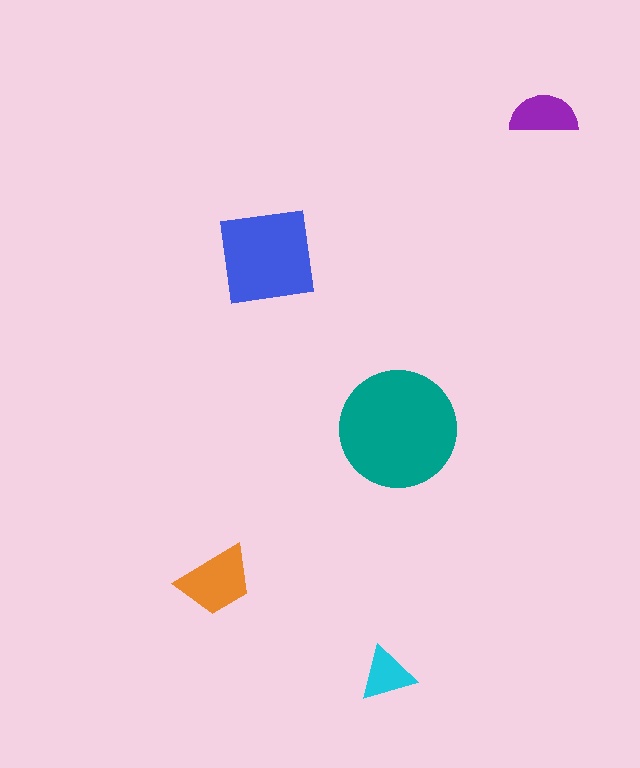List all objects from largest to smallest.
The teal circle, the blue square, the orange trapezoid, the purple semicircle, the cyan triangle.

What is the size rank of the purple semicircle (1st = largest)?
4th.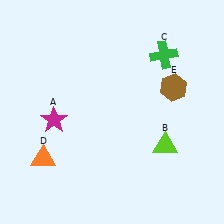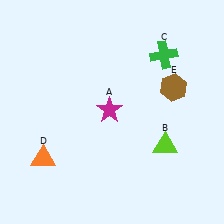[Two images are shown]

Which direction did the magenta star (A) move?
The magenta star (A) moved right.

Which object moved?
The magenta star (A) moved right.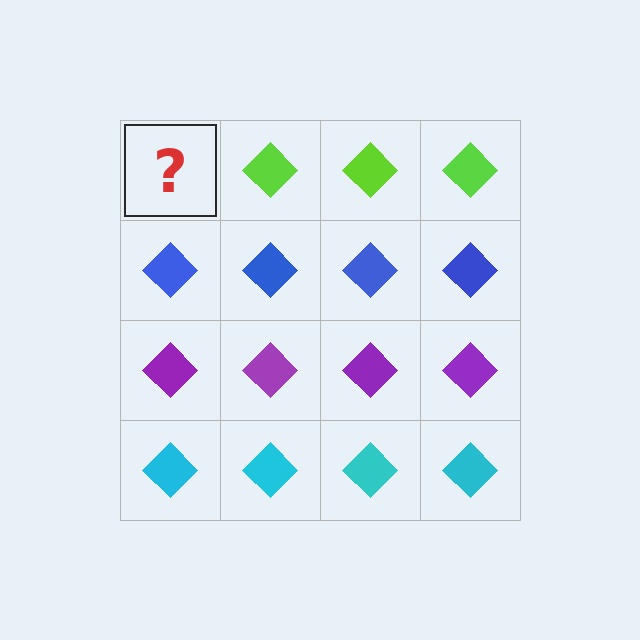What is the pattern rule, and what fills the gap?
The rule is that each row has a consistent color. The gap should be filled with a lime diamond.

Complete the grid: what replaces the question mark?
The question mark should be replaced with a lime diamond.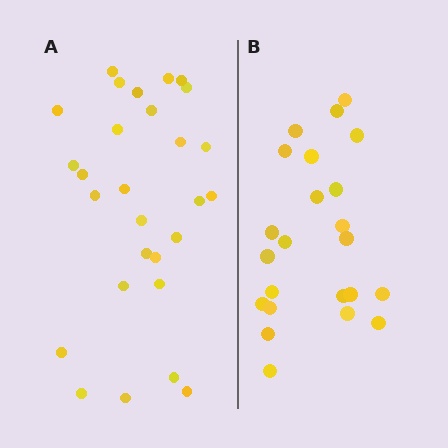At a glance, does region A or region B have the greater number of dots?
Region A (the left region) has more dots.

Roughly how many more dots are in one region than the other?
Region A has about 5 more dots than region B.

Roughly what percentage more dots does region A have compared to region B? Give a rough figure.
About 20% more.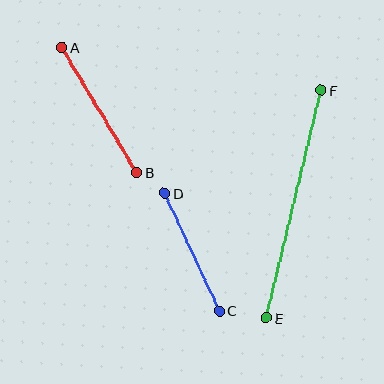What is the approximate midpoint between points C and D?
The midpoint is at approximately (192, 252) pixels.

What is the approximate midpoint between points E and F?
The midpoint is at approximately (294, 204) pixels.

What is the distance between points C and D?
The distance is approximately 130 pixels.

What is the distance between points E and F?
The distance is approximately 234 pixels.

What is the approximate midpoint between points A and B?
The midpoint is at approximately (99, 110) pixels.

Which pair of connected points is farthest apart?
Points E and F are farthest apart.